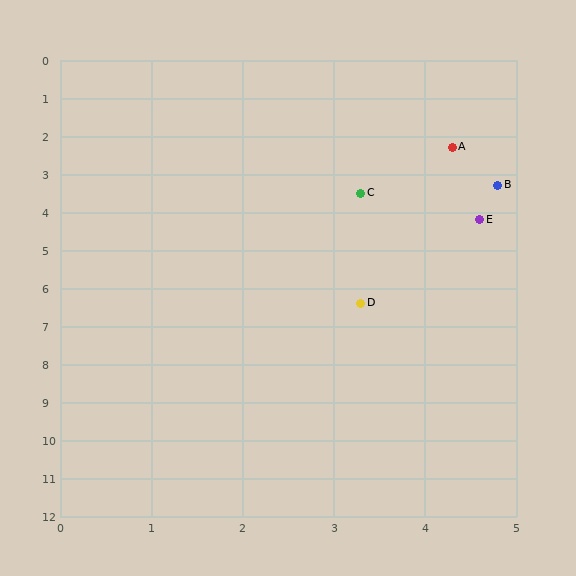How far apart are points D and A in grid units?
Points D and A are about 4.2 grid units apart.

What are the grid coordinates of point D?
Point D is at approximately (3.3, 6.4).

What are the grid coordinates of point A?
Point A is at approximately (4.3, 2.3).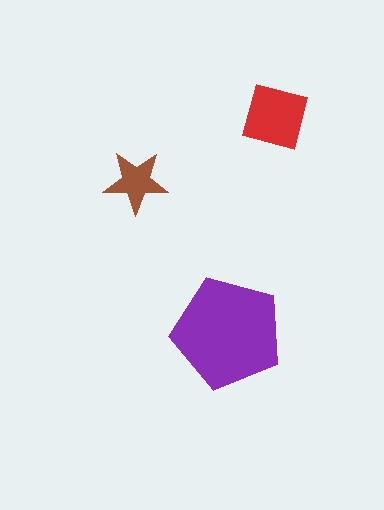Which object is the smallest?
The brown star.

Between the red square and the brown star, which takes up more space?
The red square.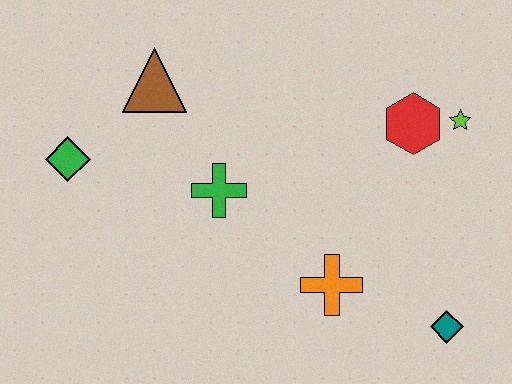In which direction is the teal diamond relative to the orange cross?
The teal diamond is to the right of the orange cross.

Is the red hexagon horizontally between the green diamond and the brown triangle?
No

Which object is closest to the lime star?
The red hexagon is closest to the lime star.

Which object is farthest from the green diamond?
The teal diamond is farthest from the green diamond.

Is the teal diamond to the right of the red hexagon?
Yes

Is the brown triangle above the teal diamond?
Yes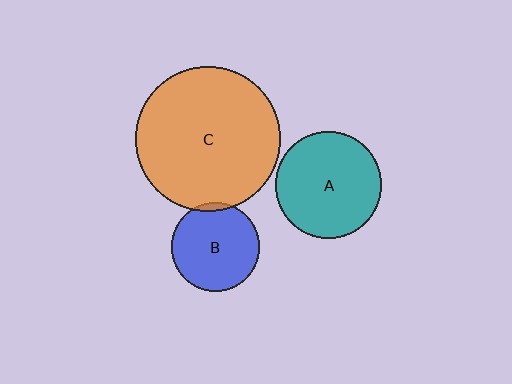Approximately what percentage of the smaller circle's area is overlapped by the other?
Approximately 5%.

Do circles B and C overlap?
Yes.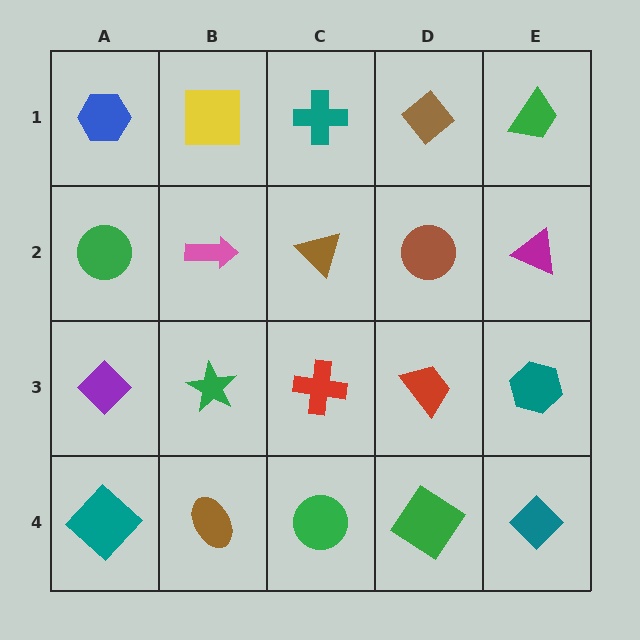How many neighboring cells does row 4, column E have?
2.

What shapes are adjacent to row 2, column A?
A blue hexagon (row 1, column A), a purple diamond (row 3, column A), a pink arrow (row 2, column B).